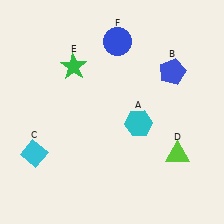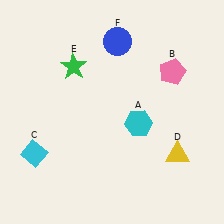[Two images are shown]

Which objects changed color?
B changed from blue to pink. D changed from lime to yellow.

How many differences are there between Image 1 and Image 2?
There are 2 differences between the two images.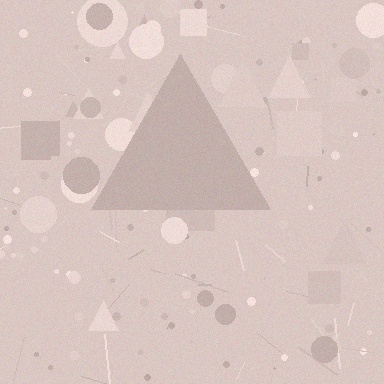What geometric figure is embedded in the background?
A triangle is embedded in the background.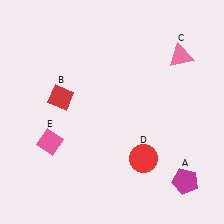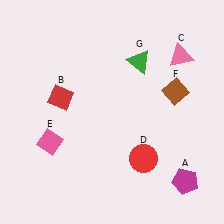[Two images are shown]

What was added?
A brown diamond (F), a green triangle (G) were added in Image 2.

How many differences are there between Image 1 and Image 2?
There are 2 differences between the two images.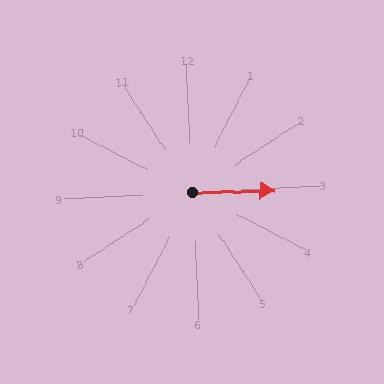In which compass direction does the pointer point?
East.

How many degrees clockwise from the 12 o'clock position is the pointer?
Approximately 92 degrees.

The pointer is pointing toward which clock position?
Roughly 3 o'clock.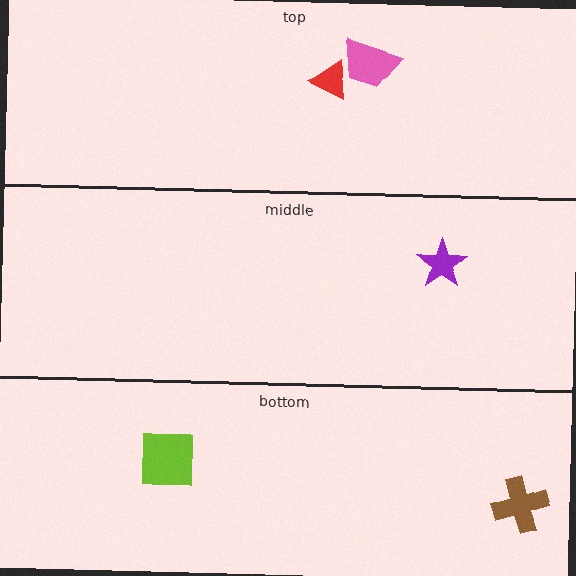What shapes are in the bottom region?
The lime square, the brown cross.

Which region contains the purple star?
The middle region.